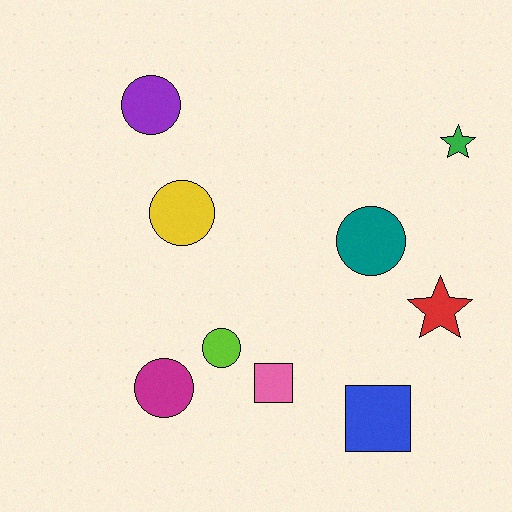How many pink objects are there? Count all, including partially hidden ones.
There is 1 pink object.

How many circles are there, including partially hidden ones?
There are 5 circles.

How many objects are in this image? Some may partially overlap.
There are 9 objects.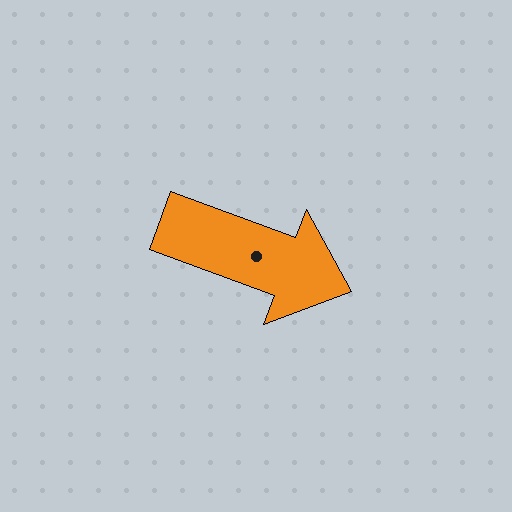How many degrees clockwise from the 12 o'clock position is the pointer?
Approximately 110 degrees.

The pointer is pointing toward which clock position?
Roughly 4 o'clock.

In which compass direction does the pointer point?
East.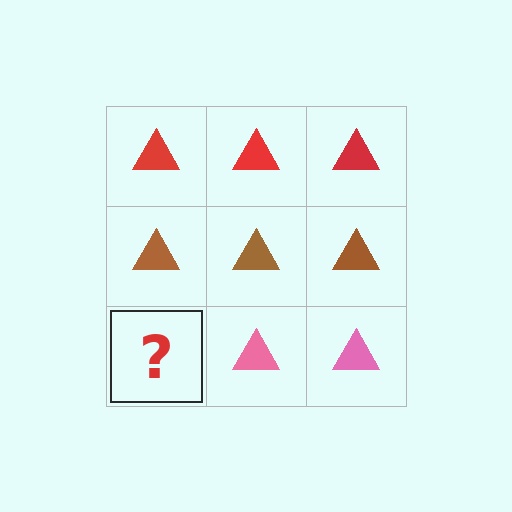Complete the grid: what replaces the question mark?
The question mark should be replaced with a pink triangle.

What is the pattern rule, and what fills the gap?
The rule is that each row has a consistent color. The gap should be filled with a pink triangle.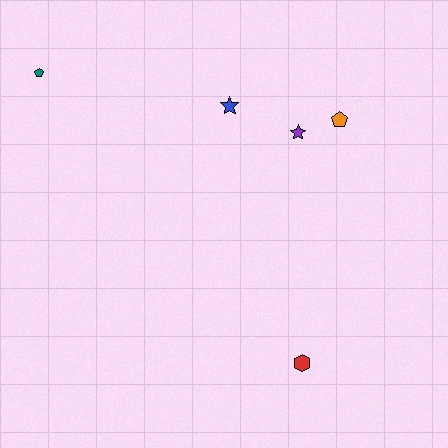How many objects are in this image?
There are 5 objects.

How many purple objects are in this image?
There is 1 purple object.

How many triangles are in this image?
There are no triangles.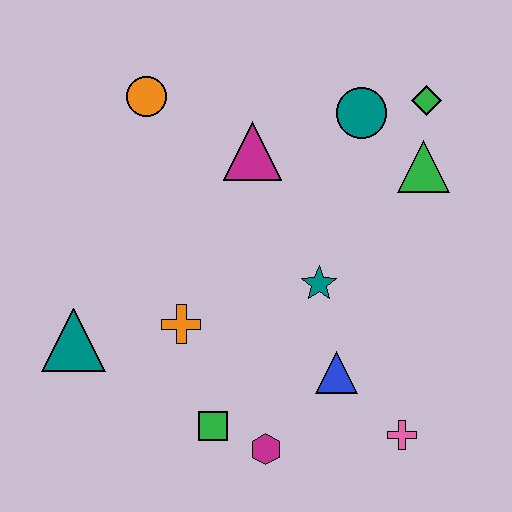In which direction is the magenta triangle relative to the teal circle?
The magenta triangle is to the left of the teal circle.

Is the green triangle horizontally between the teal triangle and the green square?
No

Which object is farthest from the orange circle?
The pink cross is farthest from the orange circle.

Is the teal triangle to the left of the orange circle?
Yes